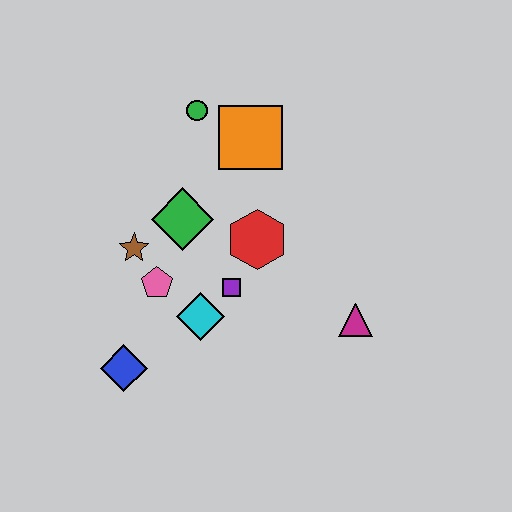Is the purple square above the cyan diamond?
Yes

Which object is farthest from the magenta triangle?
The green circle is farthest from the magenta triangle.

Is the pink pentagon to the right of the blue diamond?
Yes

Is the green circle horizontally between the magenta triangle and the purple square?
No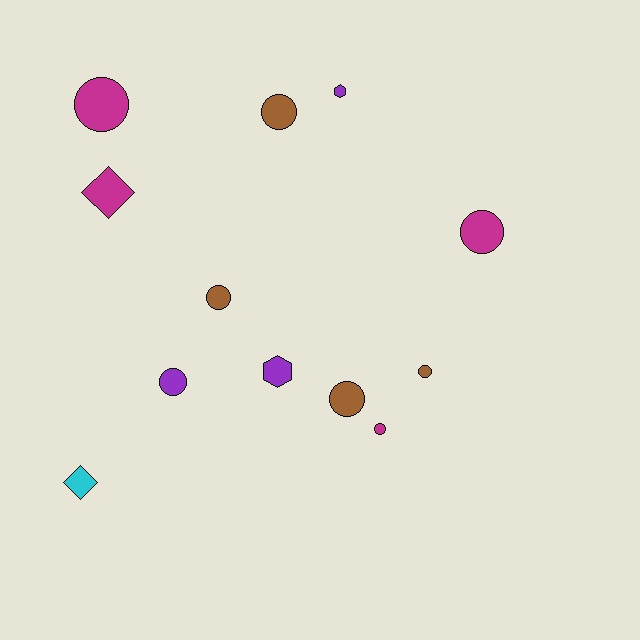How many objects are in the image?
There are 12 objects.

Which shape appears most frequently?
Circle, with 8 objects.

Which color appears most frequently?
Brown, with 4 objects.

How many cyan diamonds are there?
There is 1 cyan diamond.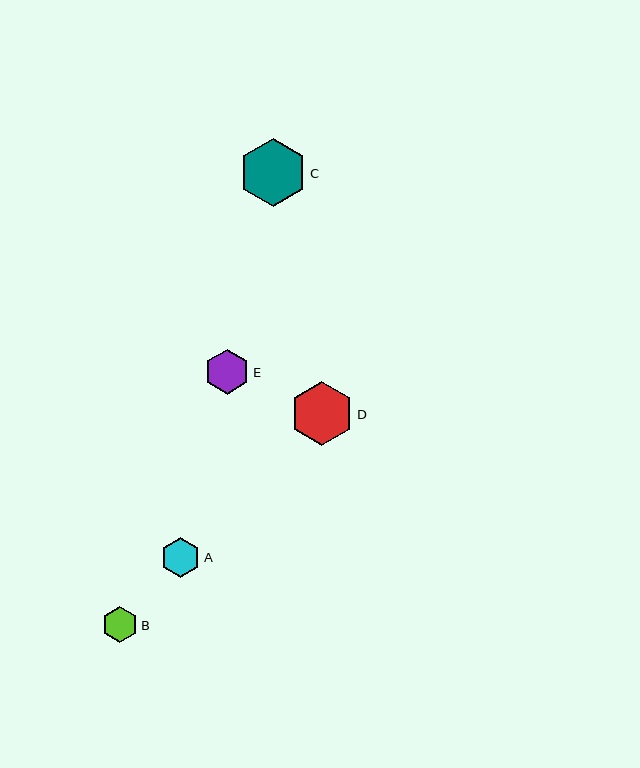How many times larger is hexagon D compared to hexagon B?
Hexagon D is approximately 1.8 times the size of hexagon B.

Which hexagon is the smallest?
Hexagon B is the smallest with a size of approximately 36 pixels.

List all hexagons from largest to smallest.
From largest to smallest: C, D, E, A, B.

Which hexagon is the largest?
Hexagon C is the largest with a size of approximately 68 pixels.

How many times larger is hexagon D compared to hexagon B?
Hexagon D is approximately 1.8 times the size of hexagon B.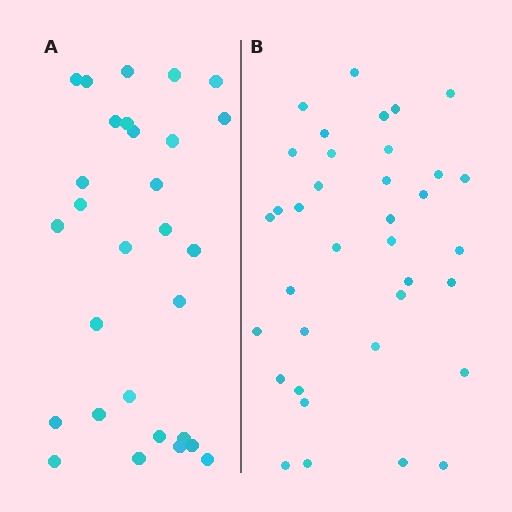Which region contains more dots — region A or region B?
Region B (the right region) has more dots.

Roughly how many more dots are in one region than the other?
Region B has roughly 8 or so more dots than region A.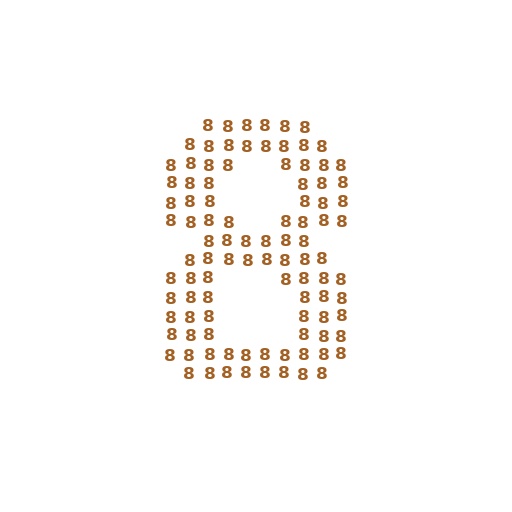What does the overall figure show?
The overall figure shows the digit 8.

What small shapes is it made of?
It is made of small digit 8's.